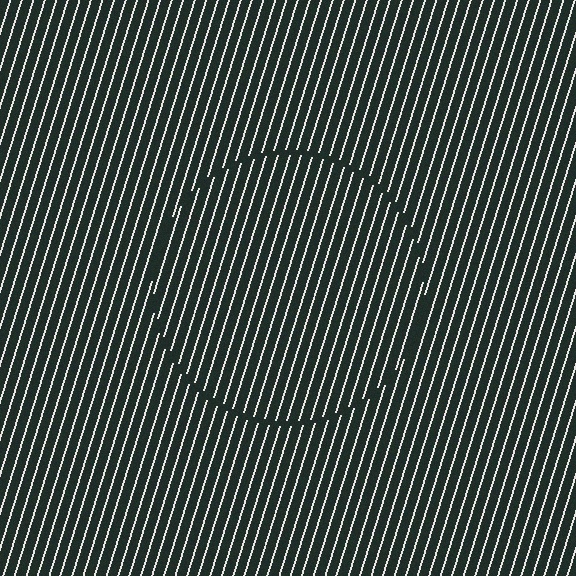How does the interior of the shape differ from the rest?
The interior of the shape contains the same grating, shifted by half a period — the contour is defined by the phase discontinuity where line-ends from the inner and outer gratings abut.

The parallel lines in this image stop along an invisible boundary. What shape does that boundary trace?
An illusory circle. The interior of the shape contains the same grating, shifted by half a period — the contour is defined by the phase discontinuity where line-ends from the inner and outer gratings abut.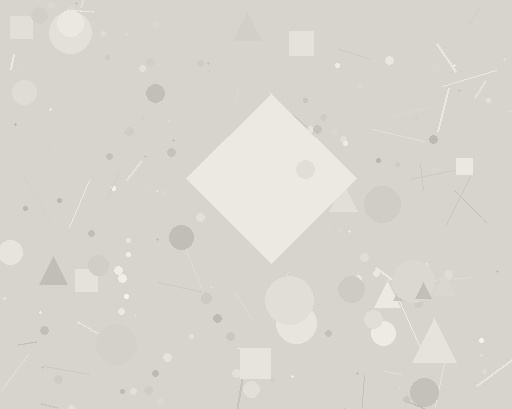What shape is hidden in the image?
A diamond is hidden in the image.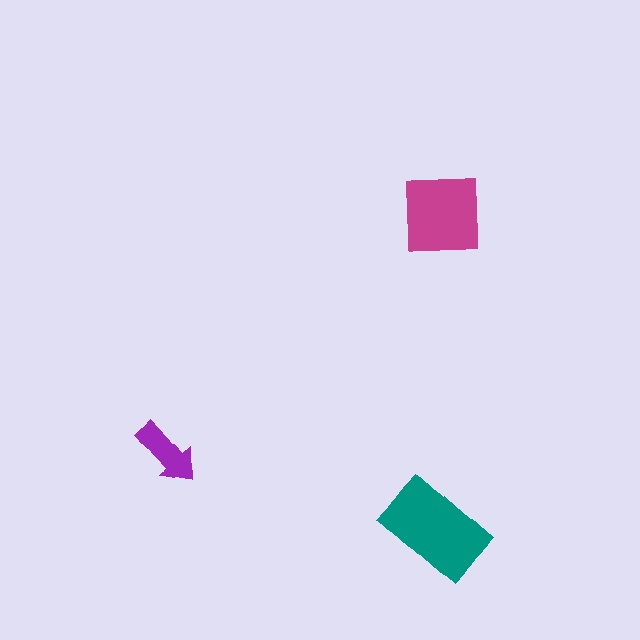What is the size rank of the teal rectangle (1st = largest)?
1st.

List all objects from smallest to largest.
The purple arrow, the magenta square, the teal rectangle.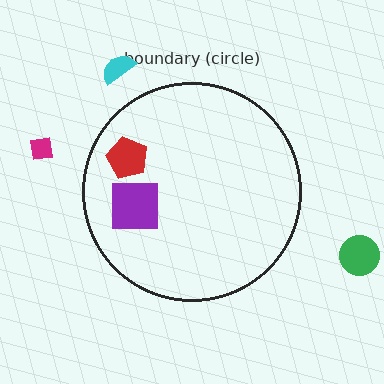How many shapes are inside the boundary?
2 inside, 3 outside.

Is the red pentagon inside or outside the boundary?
Inside.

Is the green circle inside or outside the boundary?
Outside.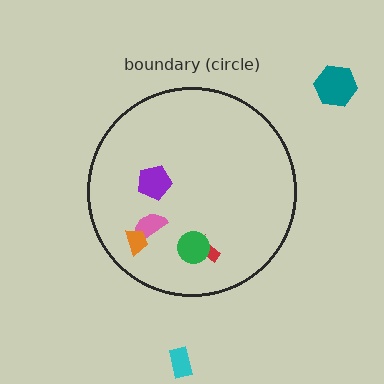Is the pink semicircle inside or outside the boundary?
Inside.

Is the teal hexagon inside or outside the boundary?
Outside.